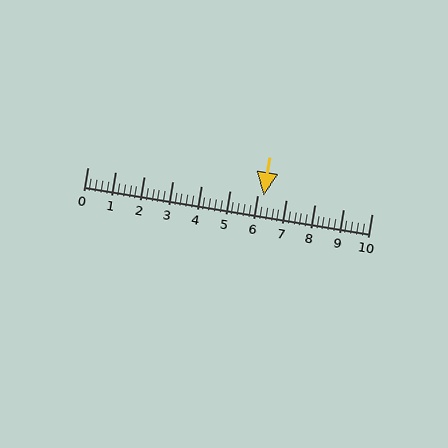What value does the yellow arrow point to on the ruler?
The yellow arrow points to approximately 6.2.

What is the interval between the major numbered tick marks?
The major tick marks are spaced 1 units apart.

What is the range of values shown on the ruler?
The ruler shows values from 0 to 10.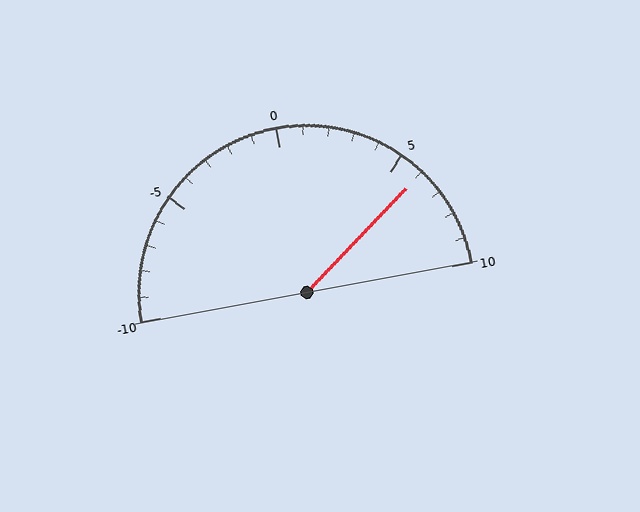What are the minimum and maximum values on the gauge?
The gauge ranges from -10 to 10.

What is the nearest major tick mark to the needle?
The nearest major tick mark is 5.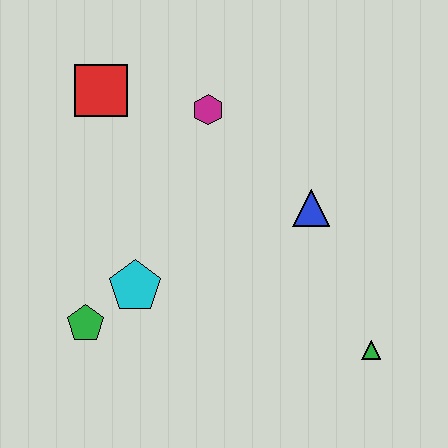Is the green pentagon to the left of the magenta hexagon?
Yes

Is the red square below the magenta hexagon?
No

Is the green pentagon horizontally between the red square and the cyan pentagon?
No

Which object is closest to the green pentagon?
The cyan pentagon is closest to the green pentagon.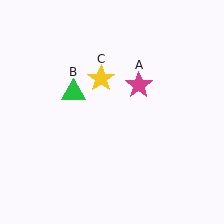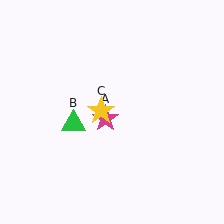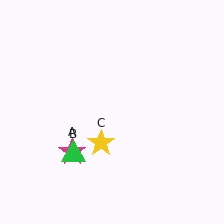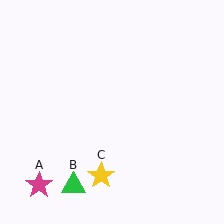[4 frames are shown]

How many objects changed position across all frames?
3 objects changed position: magenta star (object A), green triangle (object B), yellow star (object C).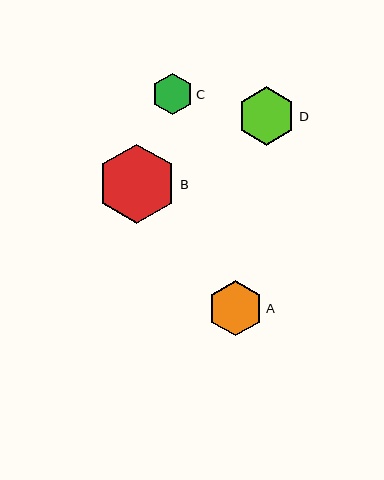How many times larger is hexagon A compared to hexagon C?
Hexagon A is approximately 1.4 times the size of hexagon C.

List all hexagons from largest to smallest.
From largest to smallest: B, D, A, C.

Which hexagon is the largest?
Hexagon B is the largest with a size of approximately 79 pixels.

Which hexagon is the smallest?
Hexagon C is the smallest with a size of approximately 41 pixels.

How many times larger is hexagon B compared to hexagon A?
Hexagon B is approximately 1.4 times the size of hexagon A.